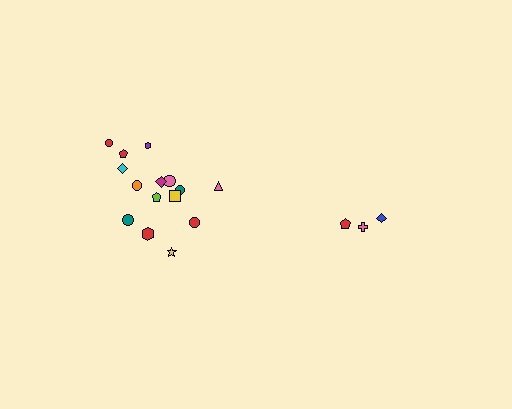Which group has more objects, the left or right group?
The left group.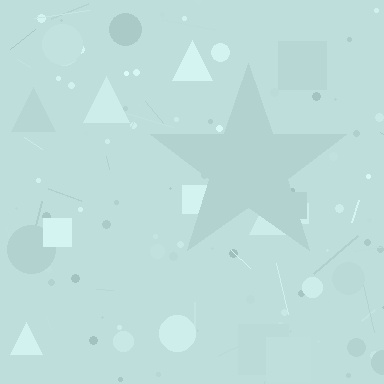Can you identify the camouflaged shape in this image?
The camouflaged shape is a star.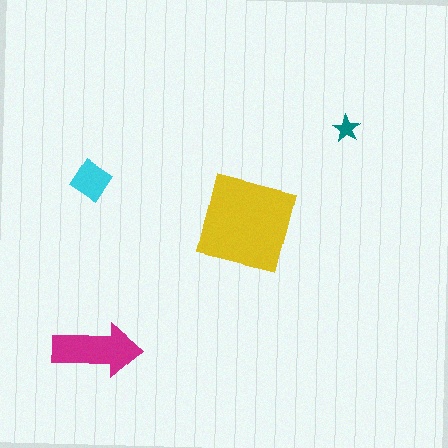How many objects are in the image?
There are 4 objects in the image.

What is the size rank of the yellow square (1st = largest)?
1st.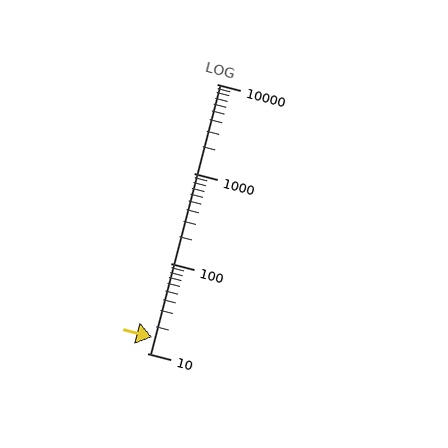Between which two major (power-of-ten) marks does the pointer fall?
The pointer is between 10 and 100.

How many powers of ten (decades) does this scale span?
The scale spans 3 decades, from 10 to 10000.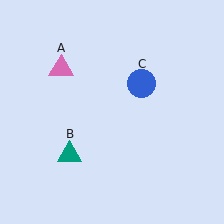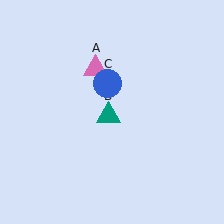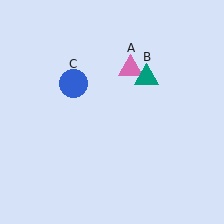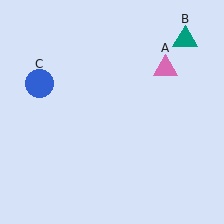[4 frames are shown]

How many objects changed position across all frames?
3 objects changed position: pink triangle (object A), teal triangle (object B), blue circle (object C).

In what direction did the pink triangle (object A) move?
The pink triangle (object A) moved right.